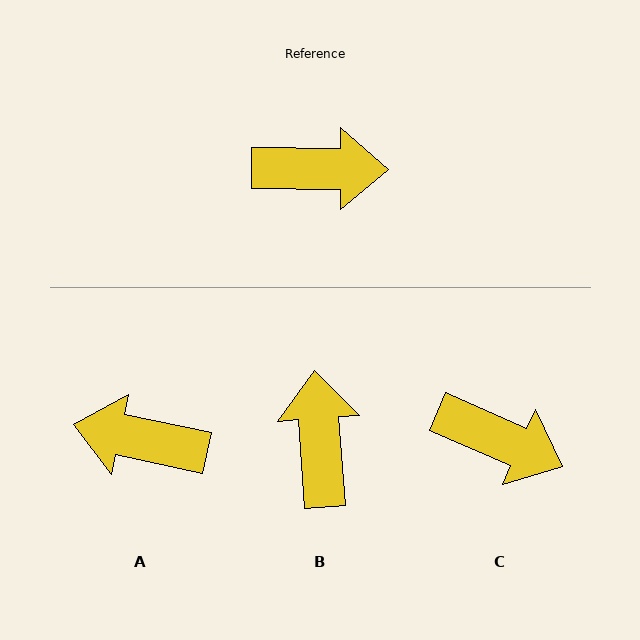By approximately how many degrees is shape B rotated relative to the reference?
Approximately 95 degrees counter-clockwise.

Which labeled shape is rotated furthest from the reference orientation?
A, about 168 degrees away.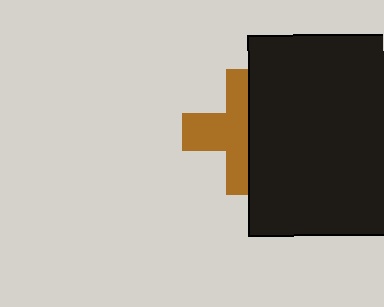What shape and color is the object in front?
The object in front is a black rectangle.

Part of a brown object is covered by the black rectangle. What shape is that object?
It is a cross.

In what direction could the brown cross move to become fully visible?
The brown cross could move left. That would shift it out from behind the black rectangle entirely.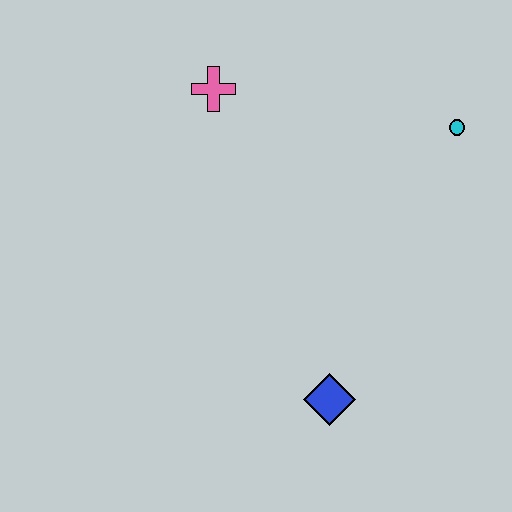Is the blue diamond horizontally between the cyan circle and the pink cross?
Yes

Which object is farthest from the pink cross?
The blue diamond is farthest from the pink cross.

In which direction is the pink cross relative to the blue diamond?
The pink cross is above the blue diamond.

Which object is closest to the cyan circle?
The pink cross is closest to the cyan circle.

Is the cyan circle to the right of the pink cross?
Yes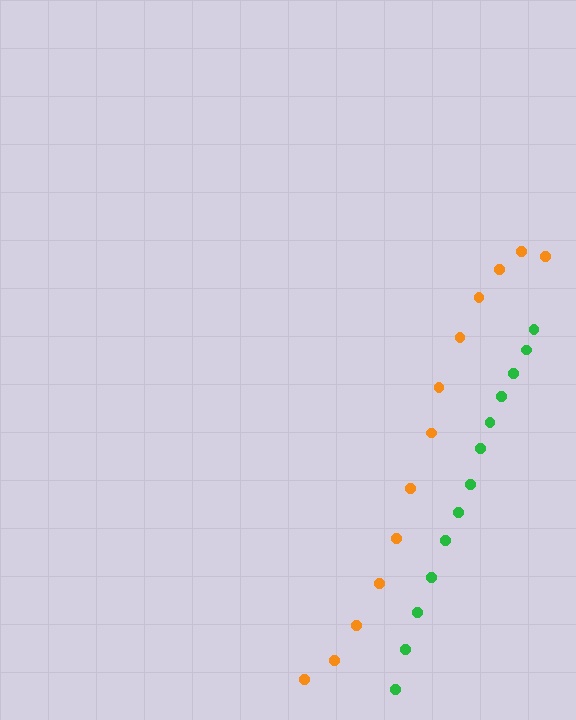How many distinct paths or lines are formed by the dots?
There are 2 distinct paths.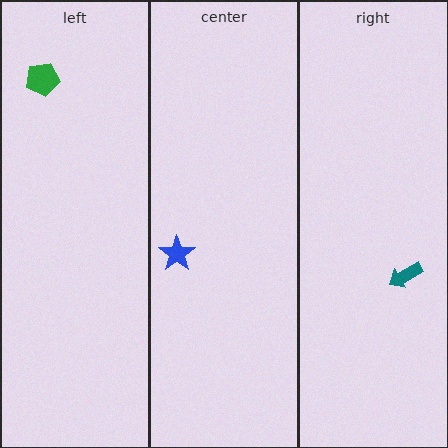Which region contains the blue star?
The center region.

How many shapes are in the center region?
1.